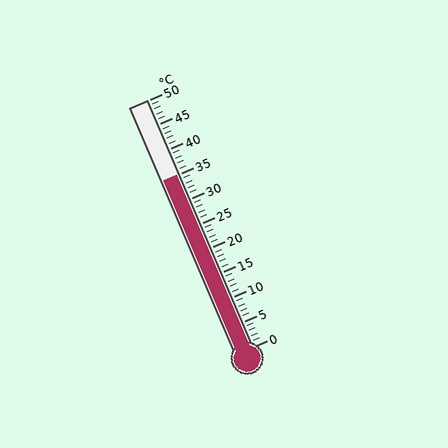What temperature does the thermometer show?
The thermometer shows approximately 35°C.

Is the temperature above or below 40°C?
The temperature is below 40°C.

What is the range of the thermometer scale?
The thermometer scale ranges from 0°C to 50°C.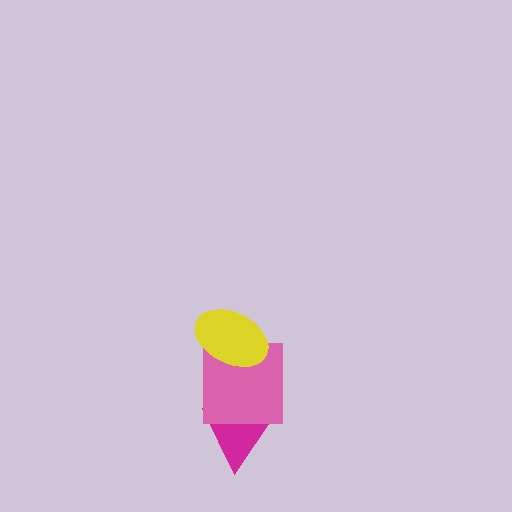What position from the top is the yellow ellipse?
The yellow ellipse is 1st from the top.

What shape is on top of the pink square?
The yellow ellipse is on top of the pink square.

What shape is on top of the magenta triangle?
The pink square is on top of the magenta triangle.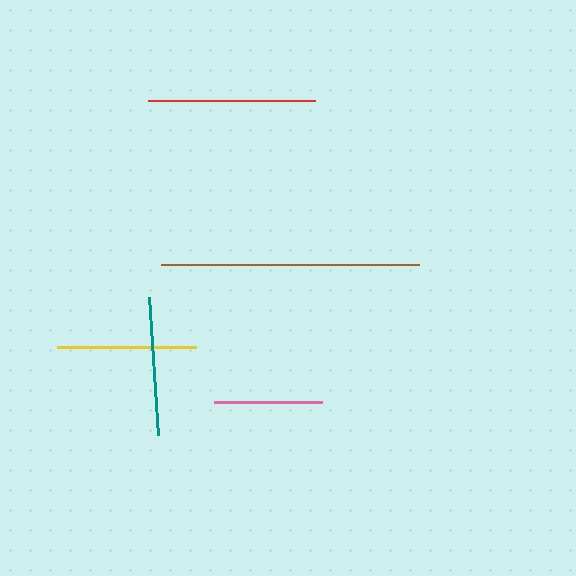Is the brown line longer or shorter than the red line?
The brown line is longer than the red line.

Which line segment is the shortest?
The pink line is the shortest at approximately 107 pixels.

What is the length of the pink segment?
The pink segment is approximately 107 pixels long.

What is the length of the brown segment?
The brown segment is approximately 258 pixels long.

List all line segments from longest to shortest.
From longest to shortest: brown, red, teal, yellow, pink.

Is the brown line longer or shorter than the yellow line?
The brown line is longer than the yellow line.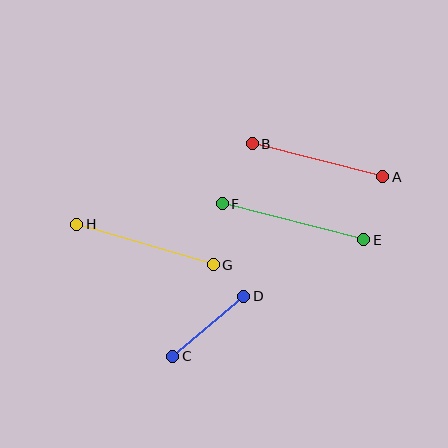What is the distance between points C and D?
The distance is approximately 93 pixels.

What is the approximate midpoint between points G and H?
The midpoint is at approximately (145, 244) pixels.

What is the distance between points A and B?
The distance is approximately 135 pixels.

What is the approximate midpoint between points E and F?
The midpoint is at approximately (293, 222) pixels.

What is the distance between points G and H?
The distance is approximately 142 pixels.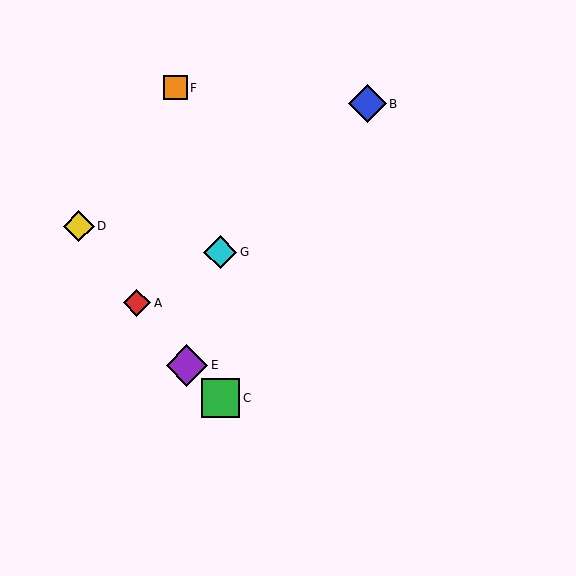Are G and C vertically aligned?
Yes, both are at x≈220.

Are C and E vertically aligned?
No, C is at x≈220 and E is at x≈187.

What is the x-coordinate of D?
Object D is at x≈79.